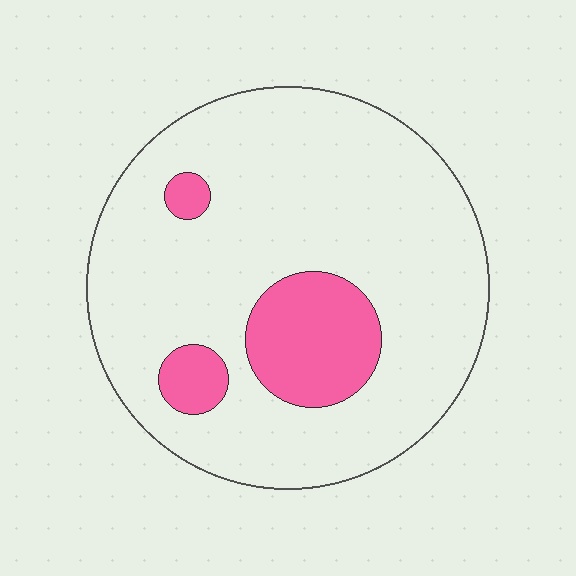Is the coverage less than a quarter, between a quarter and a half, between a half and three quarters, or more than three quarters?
Less than a quarter.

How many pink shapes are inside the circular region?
3.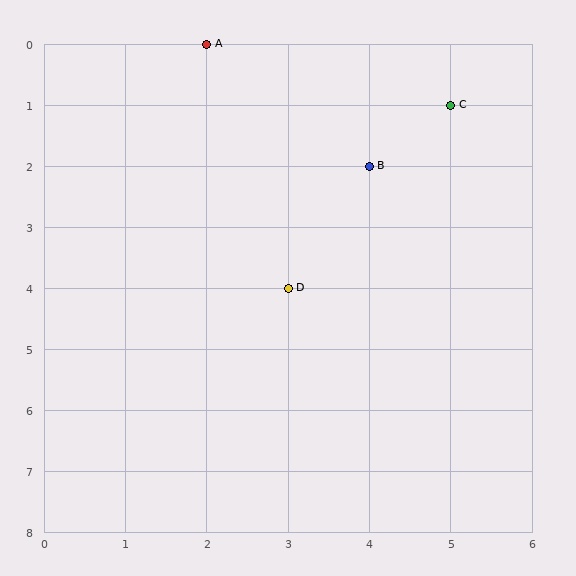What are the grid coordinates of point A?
Point A is at grid coordinates (2, 0).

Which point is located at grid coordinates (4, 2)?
Point B is at (4, 2).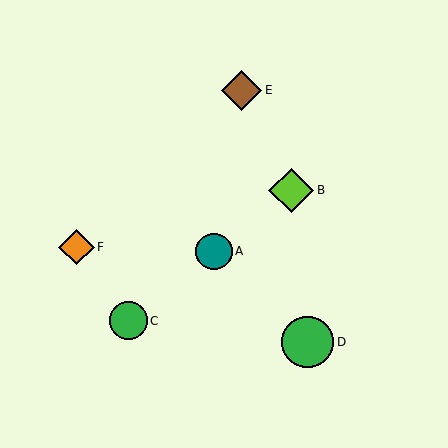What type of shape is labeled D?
Shape D is a green circle.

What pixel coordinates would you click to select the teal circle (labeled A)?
Click at (214, 251) to select the teal circle A.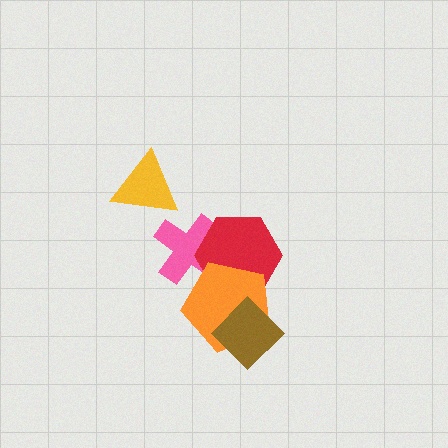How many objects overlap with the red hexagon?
2 objects overlap with the red hexagon.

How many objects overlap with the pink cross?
2 objects overlap with the pink cross.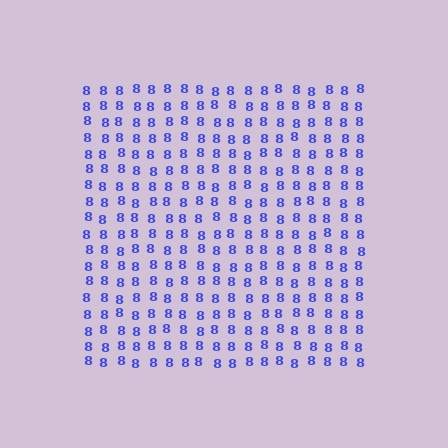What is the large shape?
The large shape is a square.